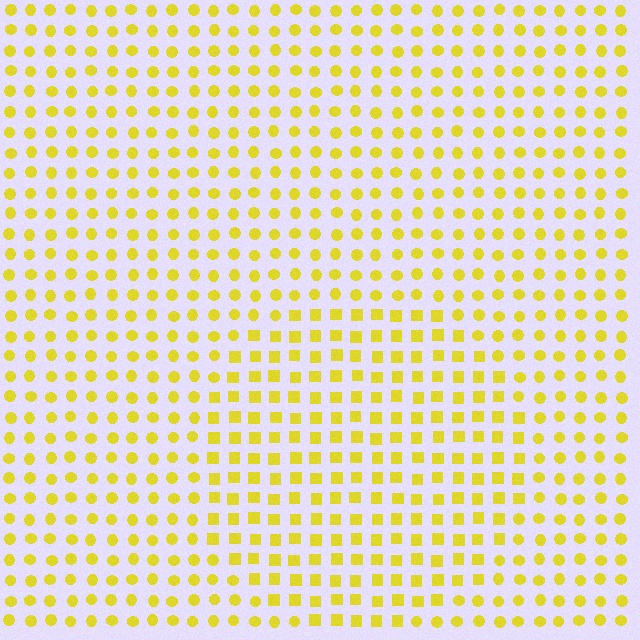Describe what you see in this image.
The image is filled with small yellow elements arranged in a uniform grid. A circle-shaped region contains squares, while the surrounding area contains circles. The boundary is defined purely by the change in element shape.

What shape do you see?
I see a circle.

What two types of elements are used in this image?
The image uses squares inside the circle region and circles outside it.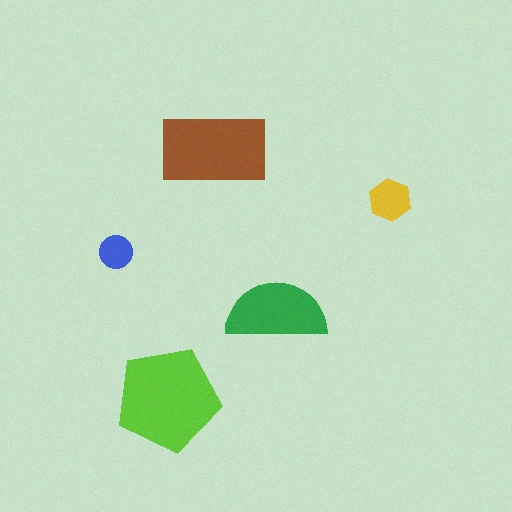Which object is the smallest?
The blue circle.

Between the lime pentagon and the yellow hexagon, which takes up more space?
The lime pentagon.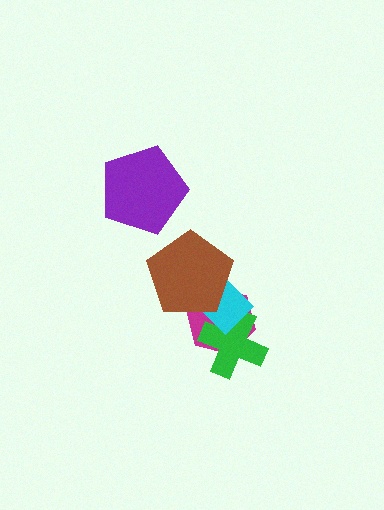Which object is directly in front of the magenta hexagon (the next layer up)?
The green cross is directly in front of the magenta hexagon.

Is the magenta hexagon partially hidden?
Yes, it is partially covered by another shape.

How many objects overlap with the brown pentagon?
2 objects overlap with the brown pentagon.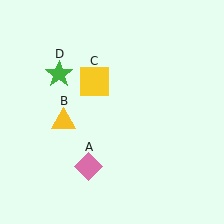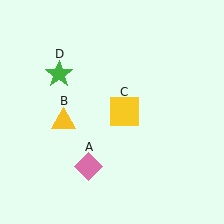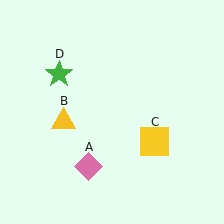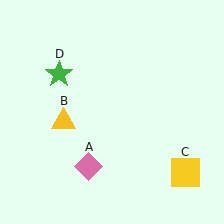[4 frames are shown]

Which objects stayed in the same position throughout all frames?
Pink diamond (object A) and yellow triangle (object B) and green star (object D) remained stationary.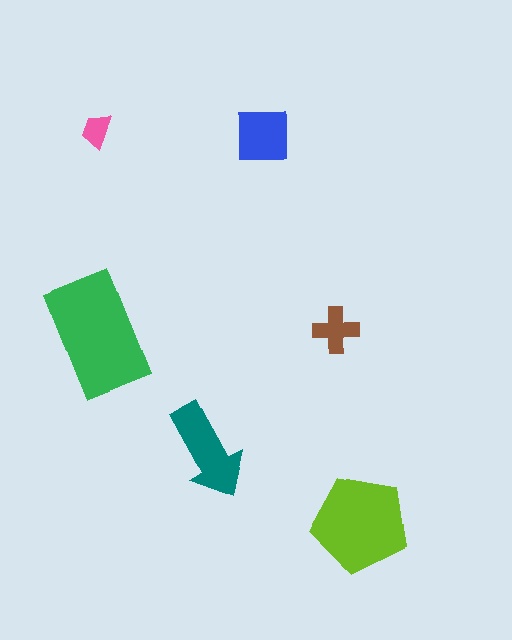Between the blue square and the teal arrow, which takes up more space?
The teal arrow.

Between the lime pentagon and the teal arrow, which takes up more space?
The lime pentagon.